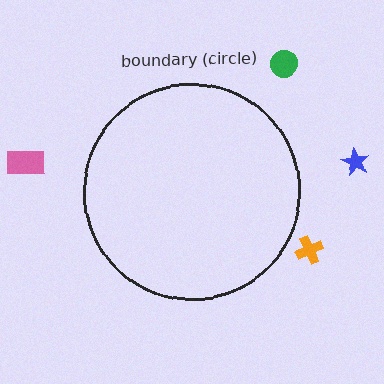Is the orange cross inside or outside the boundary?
Outside.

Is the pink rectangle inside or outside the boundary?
Outside.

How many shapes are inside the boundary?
0 inside, 4 outside.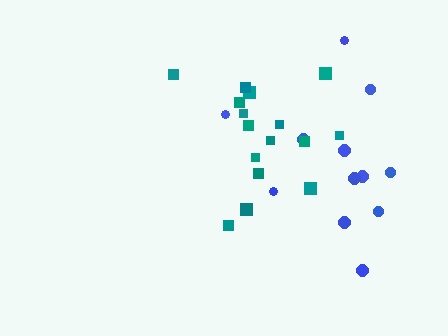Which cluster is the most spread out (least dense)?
Blue.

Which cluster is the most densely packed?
Teal.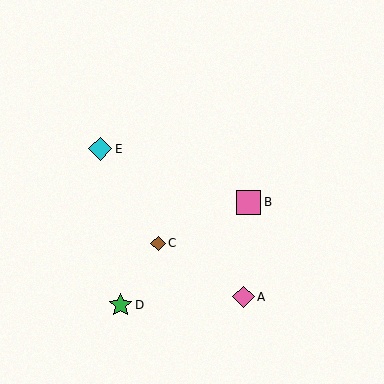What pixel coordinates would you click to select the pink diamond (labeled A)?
Click at (243, 297) to select the pink diamond A.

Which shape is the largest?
The pink square (labeled B) is the largest.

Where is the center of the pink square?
The center of the pink square is at (249, 202).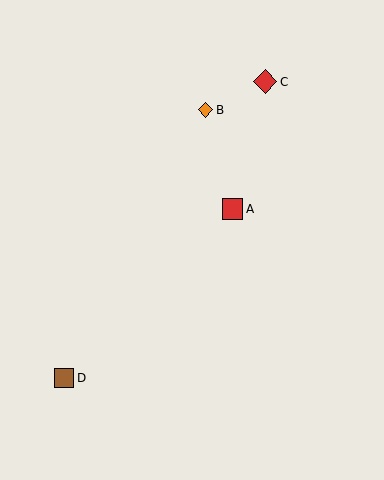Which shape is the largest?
The red diamond (labeled C) is the largest.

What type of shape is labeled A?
Shape A is a red square.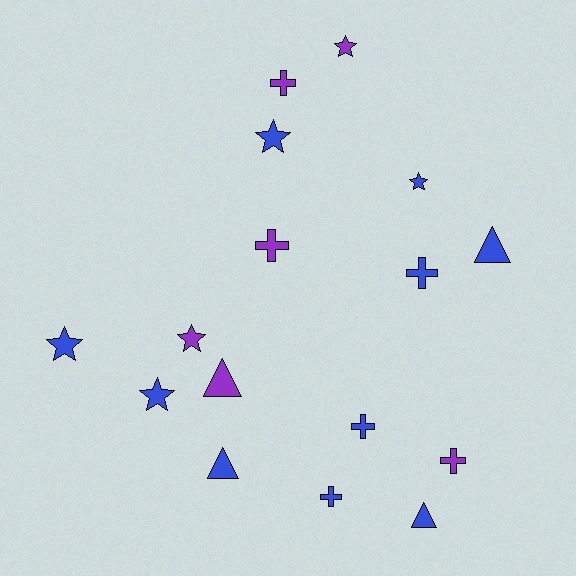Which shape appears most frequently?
Star, with 6 objects.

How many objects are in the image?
There are 16 objects.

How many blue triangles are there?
There are 3 blue triangles.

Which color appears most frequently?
Blue, with 10 objects.